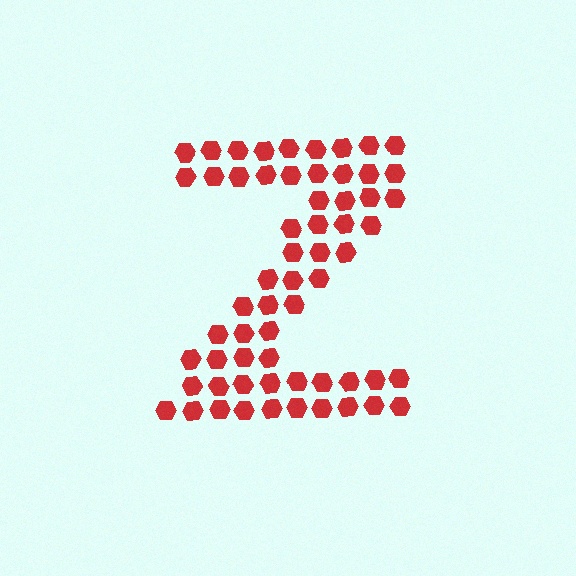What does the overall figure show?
The overall figure shows the letter Z.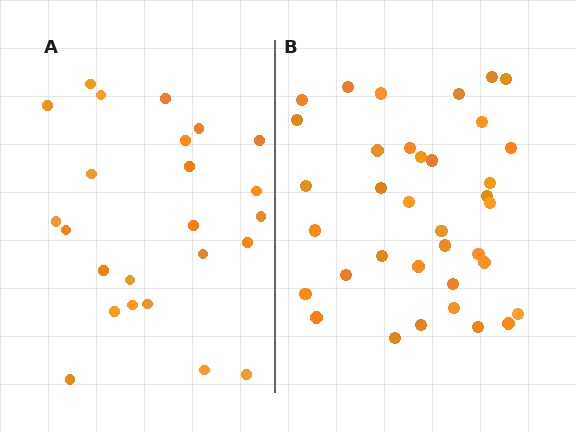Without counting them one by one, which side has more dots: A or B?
Region B (the right region) has more dots.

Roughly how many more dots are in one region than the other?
Region B has roughly 12 or so more dots than region A.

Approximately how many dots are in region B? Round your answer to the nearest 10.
About 40 dots. (The exact count is 36, which rounds to 40.)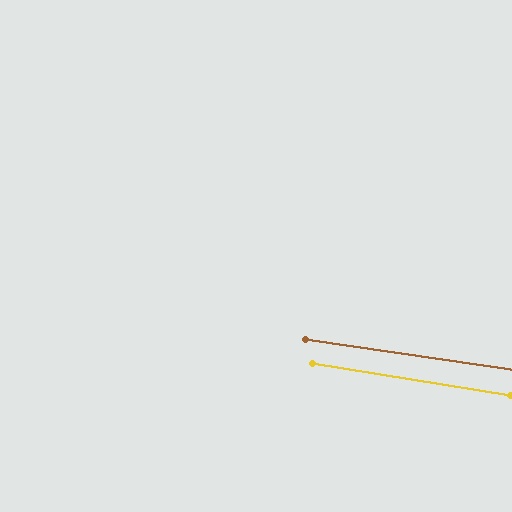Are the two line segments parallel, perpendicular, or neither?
Parallel — their directions differ by only 0.7°.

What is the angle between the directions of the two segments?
Approximately 1 degree.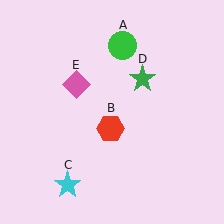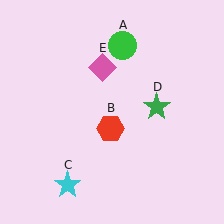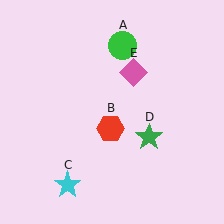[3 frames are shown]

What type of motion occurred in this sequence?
The green star (object D), pink diamond (object E) rotated clockwise around the center of the scene.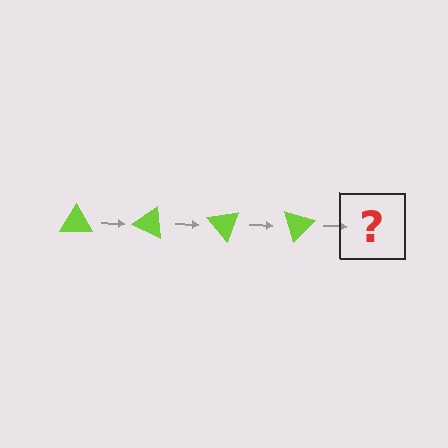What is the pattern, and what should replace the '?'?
The pattern is that the triangle rotates 25 degrees each step. The '?' should be a lime triangle rotated 100 degrees.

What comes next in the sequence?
The next element should be a lime triangle rotated 100 degrees.